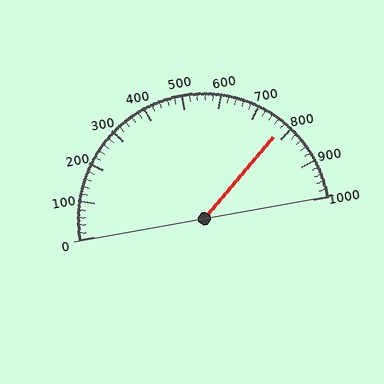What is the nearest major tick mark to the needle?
The nearest major tick mark is 800.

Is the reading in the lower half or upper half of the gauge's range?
The reading is in the upper half of the range (0 to 1000).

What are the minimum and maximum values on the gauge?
The gauge ranges from 0 to 1000.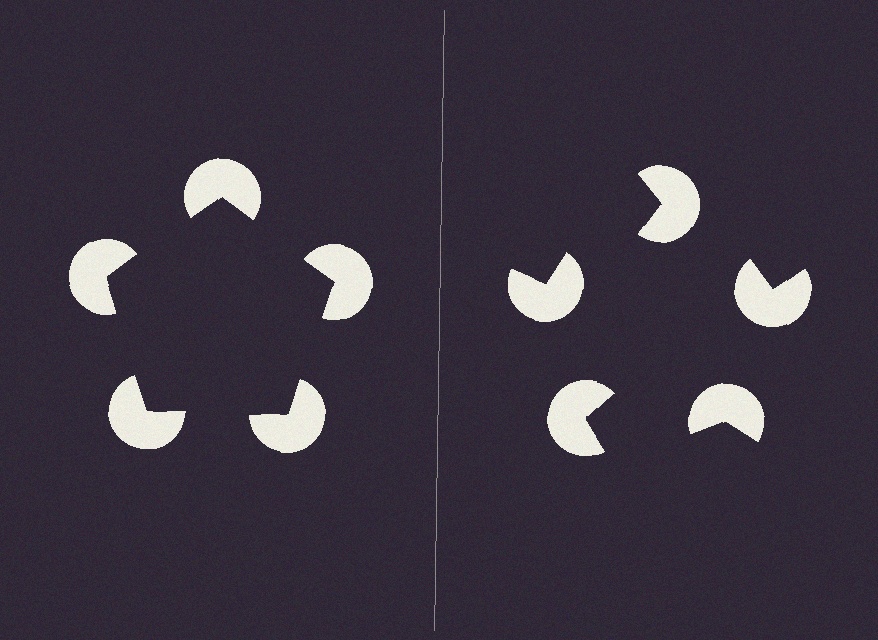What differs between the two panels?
The pac-man discs are positioned identically on both sides; only the wedge orientations differ. On the left they align to a pentagon; on the right they are misaligned.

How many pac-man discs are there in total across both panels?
10 — 5 on each side.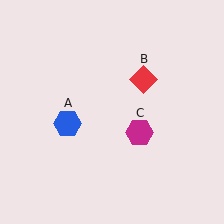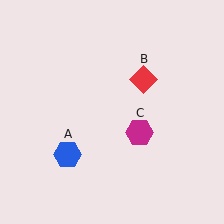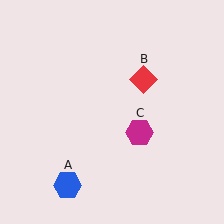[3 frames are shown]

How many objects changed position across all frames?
1 object changed position: blue hexagon (object A).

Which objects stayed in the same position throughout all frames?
Red diamond (object B) and magenta hexagon (object C) remained stationary.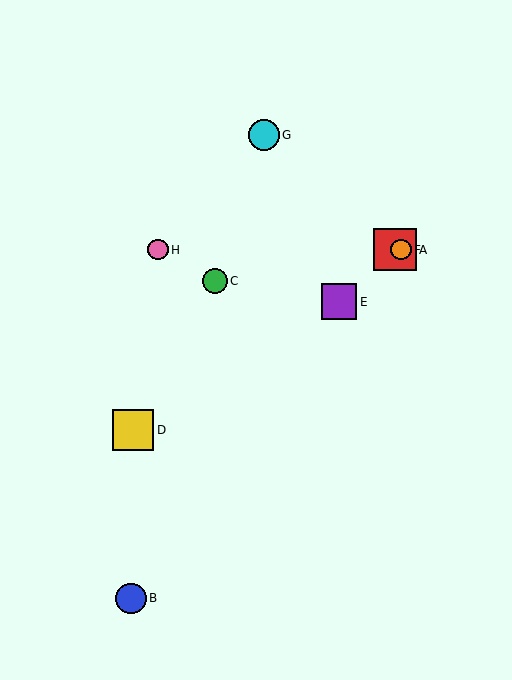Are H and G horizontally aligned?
No, H is at y≈250 and G is at y≈135.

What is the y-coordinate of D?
Object D is at y≈430.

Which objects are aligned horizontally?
Objects A, F, H are aligned horizontally.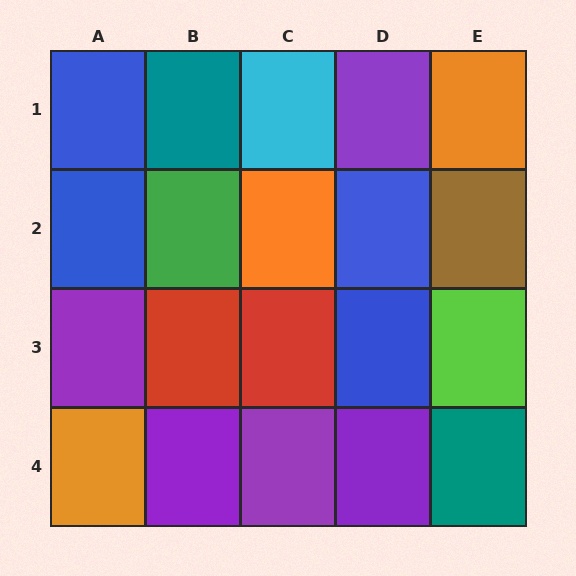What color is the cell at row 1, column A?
Blue.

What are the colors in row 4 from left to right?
Orange, purple, purple, purple, teal.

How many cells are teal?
2 cells are teal.